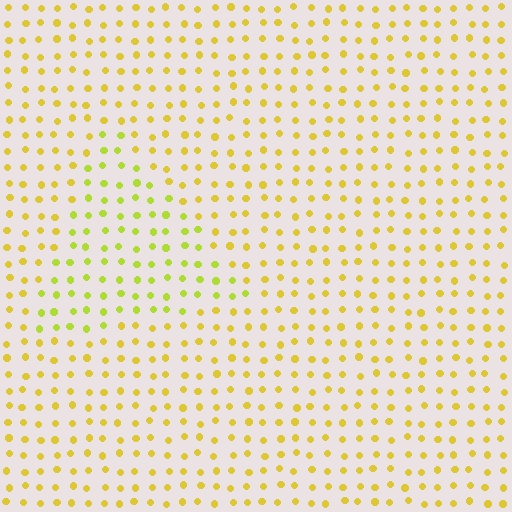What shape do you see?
I see a triangle.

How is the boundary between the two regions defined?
The boundary is defined purely by a slight shift in hue (about 25 degrees). Spacing, size, and orientation are identical on both sides.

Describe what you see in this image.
The image is filled with small yellow elements in a uniform arrangement. A triangle-shaped region is visible where the elements are tinted to a slightly different hue, forming a subtle color boundary.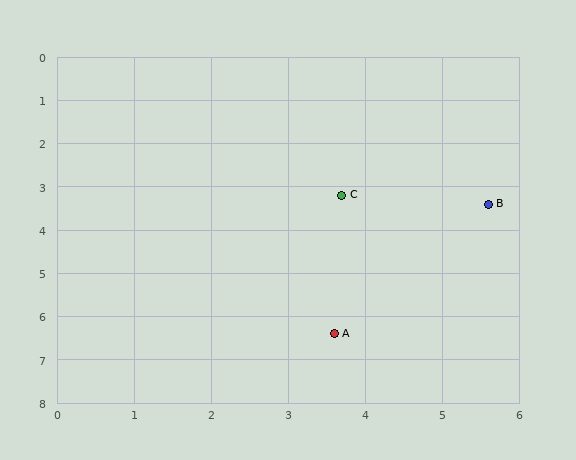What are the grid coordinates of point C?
Point C is at approximately (3.7, 3.2).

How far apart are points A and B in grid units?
Points A and B are about 3.6 grid units apart.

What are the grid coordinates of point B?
Point B is at approximately (5.6, 3.4).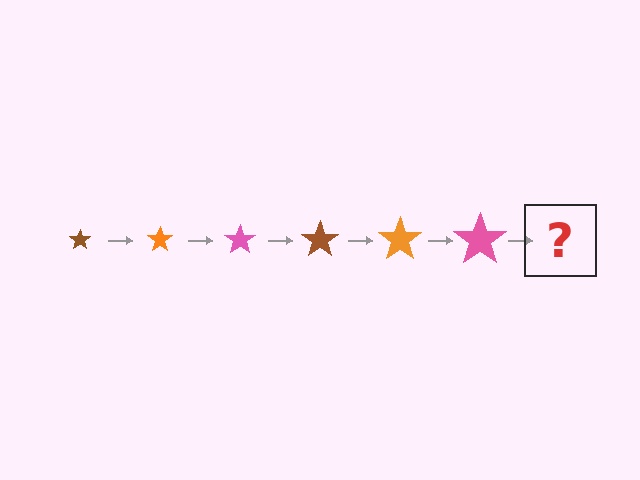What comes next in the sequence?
The next element should be a brown star, larger than the previous one.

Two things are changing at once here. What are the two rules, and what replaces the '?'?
The two rules are that the star grows larger each step and the color cycles through brown, orange, and pink. The '?' should be a brown star, larger than the previous one.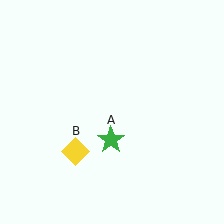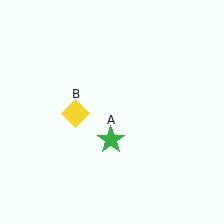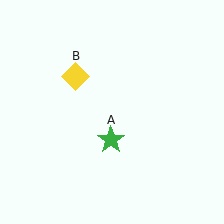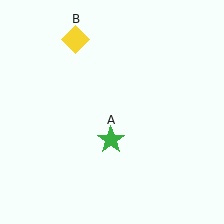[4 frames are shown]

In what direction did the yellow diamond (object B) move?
The yellow diamond (object B) moved up.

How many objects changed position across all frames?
1 object changed position: yellow diamond (object B).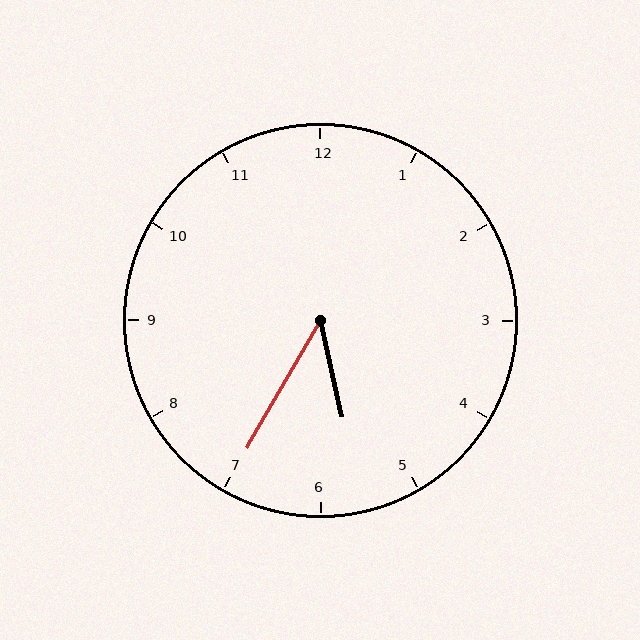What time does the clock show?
5:35.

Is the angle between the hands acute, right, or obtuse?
It is acute.